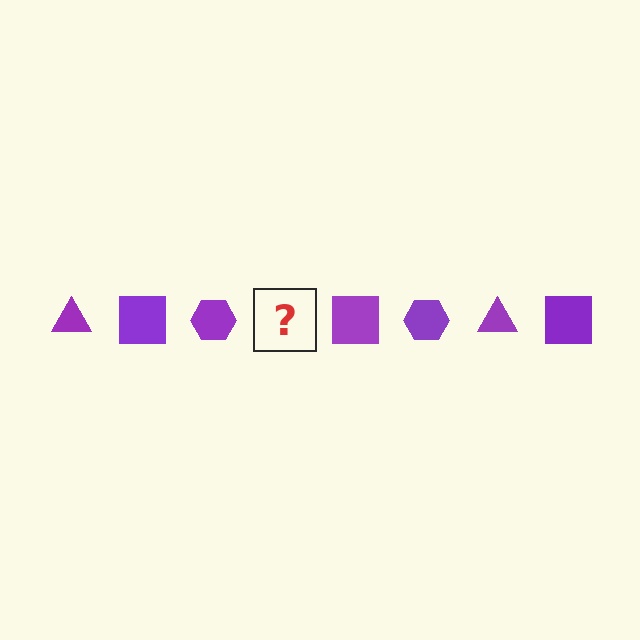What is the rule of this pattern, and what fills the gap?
The rule is that the pattern cycles through triangle, square, hexagon shapes in purple. The gap should be filled with a purple triangle.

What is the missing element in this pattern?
The missing element is a purple triangle.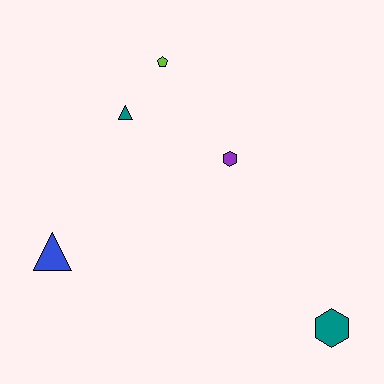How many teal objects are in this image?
There are 2 teal objects.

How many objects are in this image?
There are 5 objects.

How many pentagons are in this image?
There is 1 pentagon.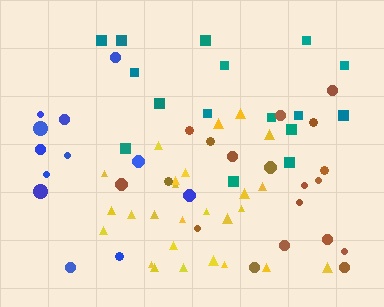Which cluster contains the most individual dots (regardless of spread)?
Yellow (26).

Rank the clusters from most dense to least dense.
yellow, brown, teal, blue.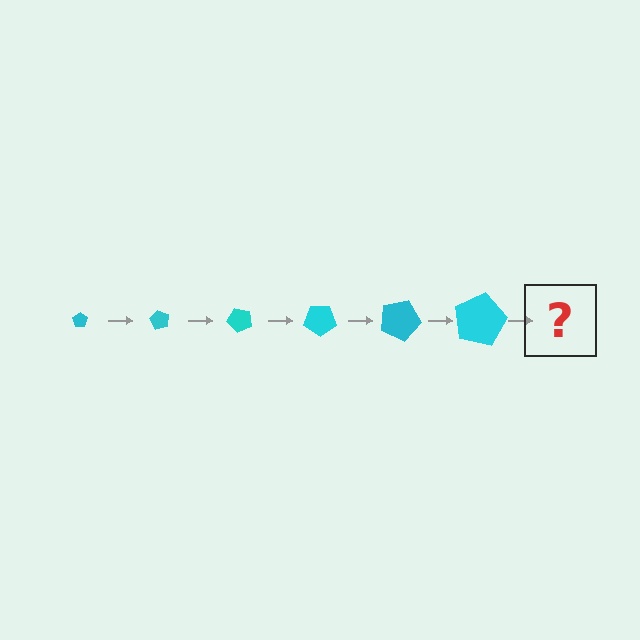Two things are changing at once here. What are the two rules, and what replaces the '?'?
The two rules are that the pentagon grows larger each step and it rotates 60 degrees each step. The '?' should be a pentagon, larger than the previous one and rotated 360 degrees from the start.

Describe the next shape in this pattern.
It should be a pentagon, larger than the previous one and rotated 360 degrees from the start.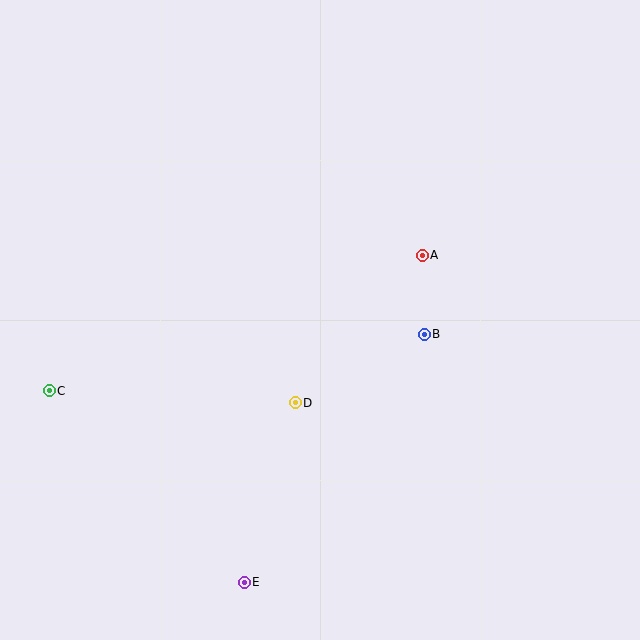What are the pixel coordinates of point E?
Point E is at (244, 582).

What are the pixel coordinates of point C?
Point C is at (49, 391).